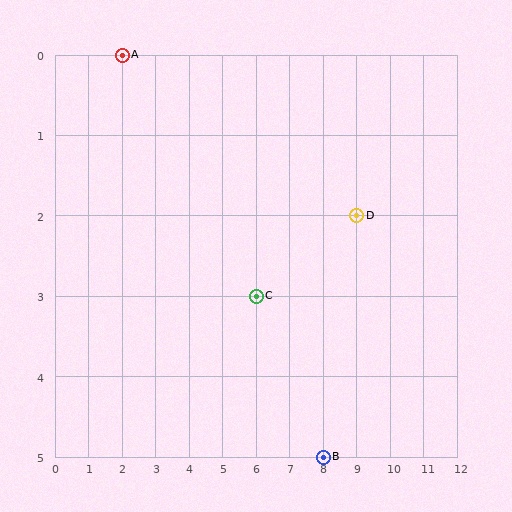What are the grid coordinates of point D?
Point D is at grid coordinates (9, 2).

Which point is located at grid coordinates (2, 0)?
Point A is at (2, 0).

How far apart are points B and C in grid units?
Points B and C are 2 columns and 2 rows apart (about 2.8 grid units diagonally).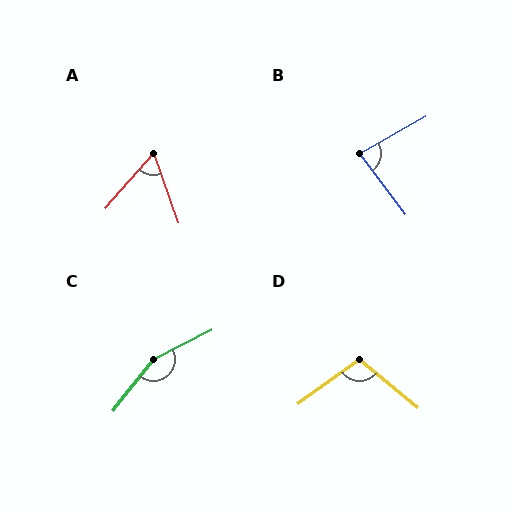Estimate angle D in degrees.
Approximately 104 degrees.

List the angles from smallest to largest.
A (60°), B (83°), D (104°), C (155°).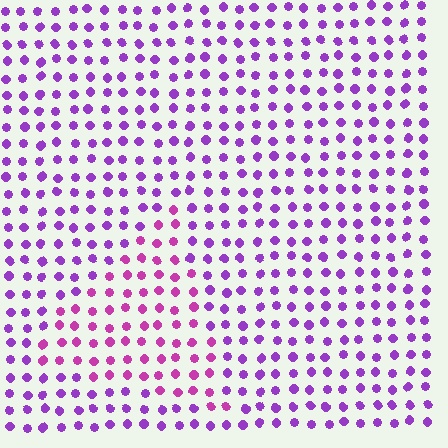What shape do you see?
I see a triangle.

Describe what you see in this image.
The image is filled with small purple elements in a uniform arrangement. A triangle-shaped region is visible where the elements are tinted to a slightly different hue, forming a subtle color boundary.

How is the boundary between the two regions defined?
The boundary is defined purely by a slight shift in hue (about 32 degrees). Spacing, size, and orientation are identical on both sides.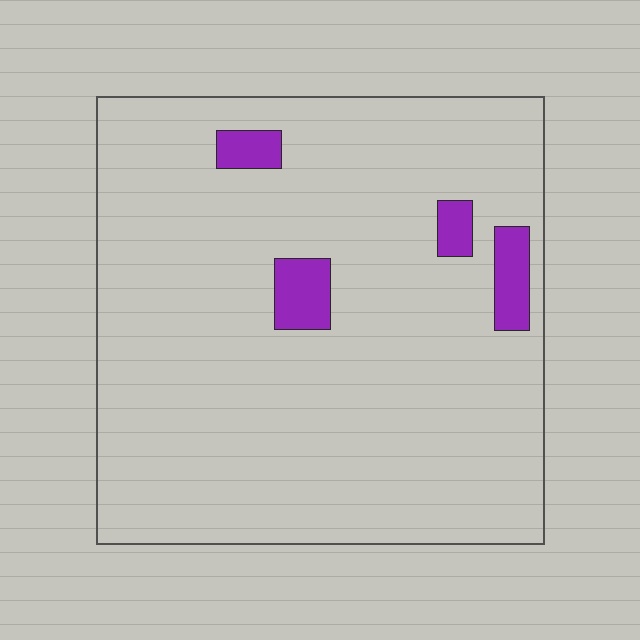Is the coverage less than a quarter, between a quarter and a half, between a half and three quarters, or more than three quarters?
Less than a quarter.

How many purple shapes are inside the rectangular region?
4.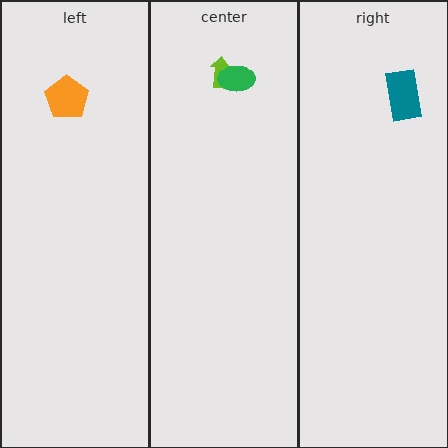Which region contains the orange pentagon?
The left region.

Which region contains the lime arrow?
The center region.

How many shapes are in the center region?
2.